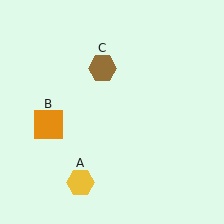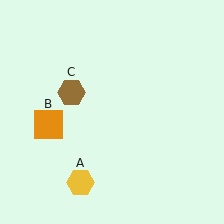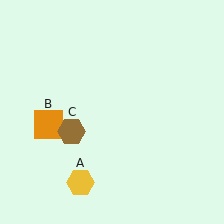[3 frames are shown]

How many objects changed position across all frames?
1 object changed position: brown hexagon (object C).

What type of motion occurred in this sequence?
The brown hexagon (object C) rotated counterclockwise around the center of the scene.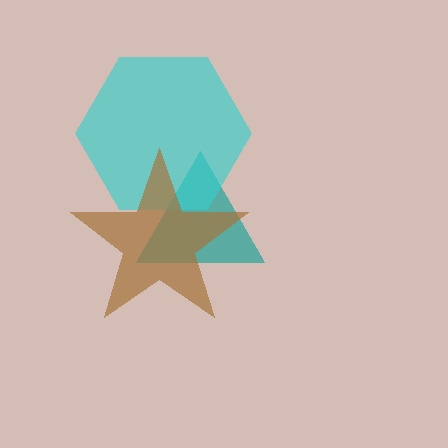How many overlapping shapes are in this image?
There are 3 overlapping shapes in the image.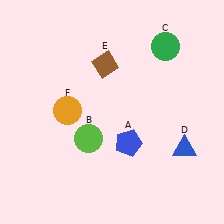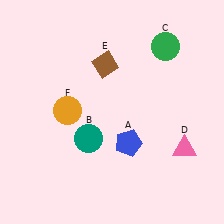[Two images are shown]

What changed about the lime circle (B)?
In Image 1, B is lime. In Image 2, it changed to teal.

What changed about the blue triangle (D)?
In Image 1, D is blue. In Image 2, it changed to pink.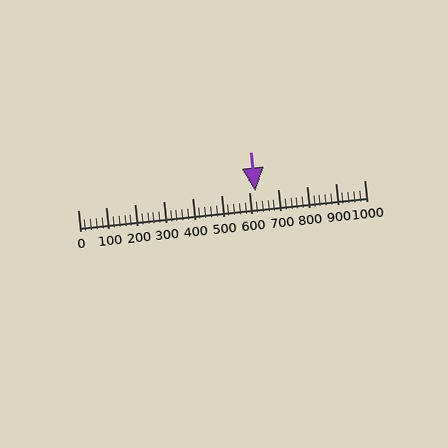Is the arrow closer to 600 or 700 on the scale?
The arrow is closer to 600.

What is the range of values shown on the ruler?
The ruler shows values from 0 to 1000.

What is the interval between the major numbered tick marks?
The major tick marks are spaced 100 units apart.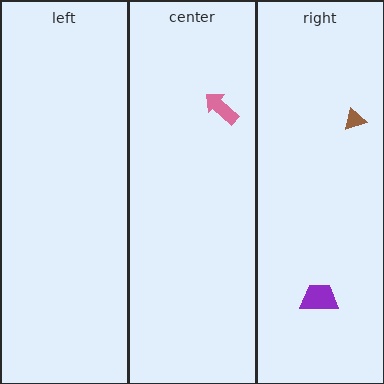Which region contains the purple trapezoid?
The right region.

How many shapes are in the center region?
1.